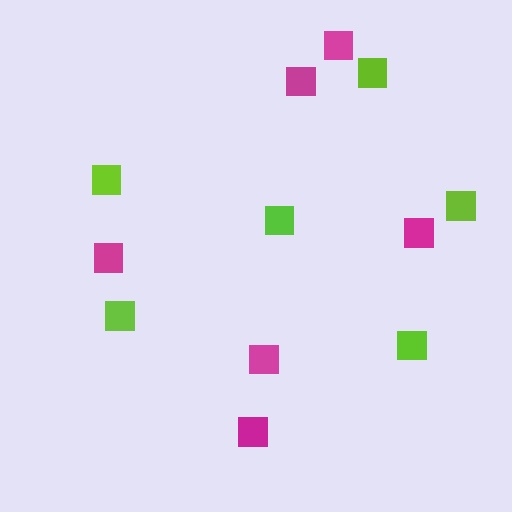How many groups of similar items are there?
There are 2 groups: one group of magenta squares (6) and one group of lime squares (6).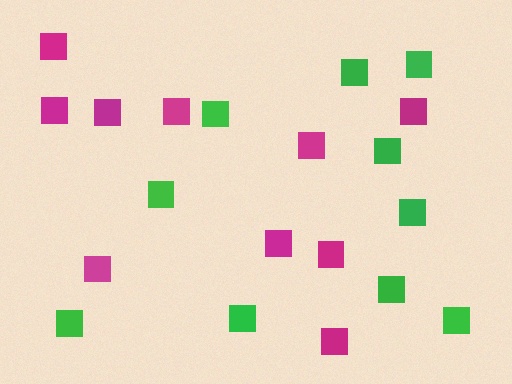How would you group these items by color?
There are 2 groups: one group of magenta squares (10) and one group of green squares (10).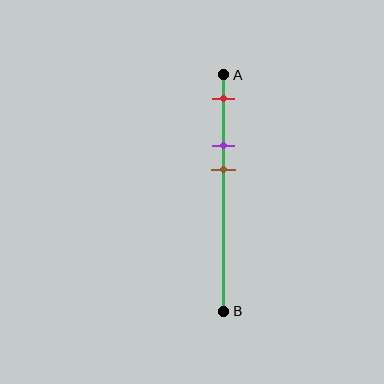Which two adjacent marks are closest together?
The purple and brown marks are the closest adjacent pair.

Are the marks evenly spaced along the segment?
Yes, the marks are approximately evenly spaced.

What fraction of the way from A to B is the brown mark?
The brown mark is approximately 40% (0.4) of the way from A to B.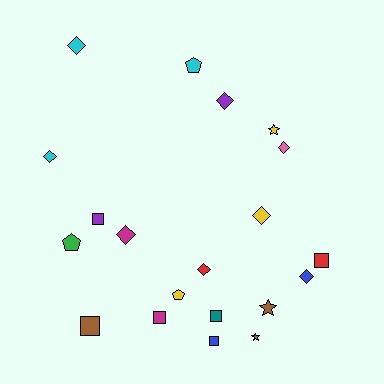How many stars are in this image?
There are 3 stars.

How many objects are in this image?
There are 20 objects.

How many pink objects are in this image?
There is 1 pink object.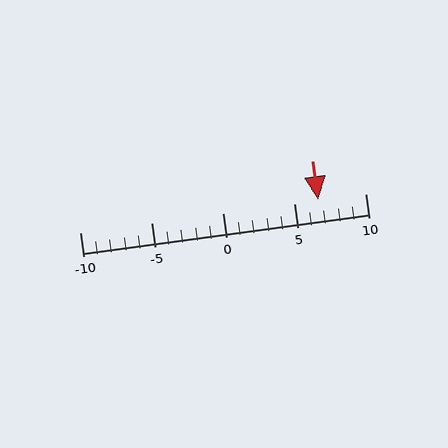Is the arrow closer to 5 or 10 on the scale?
The arrow is closer to 5.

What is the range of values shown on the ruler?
The ruler shows values from -10 to 10.